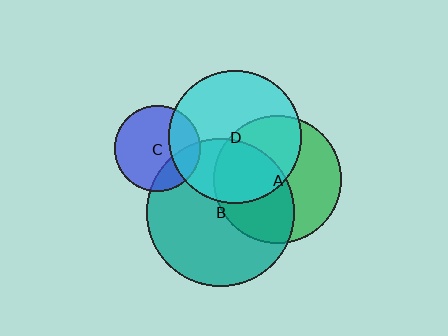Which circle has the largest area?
Circle B (teal).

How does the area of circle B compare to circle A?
Approximately 1.3 times.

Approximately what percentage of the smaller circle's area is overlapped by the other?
Approximately 25%.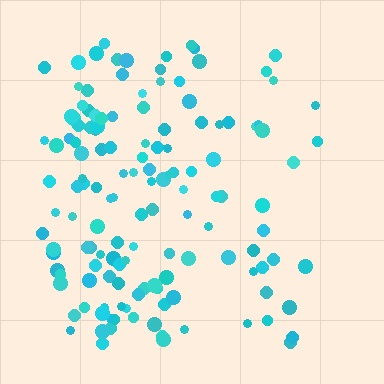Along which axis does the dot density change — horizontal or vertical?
Horizontal.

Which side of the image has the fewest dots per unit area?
The right.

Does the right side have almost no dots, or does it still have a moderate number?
Still a moderate number, just noticeably fewer than the left.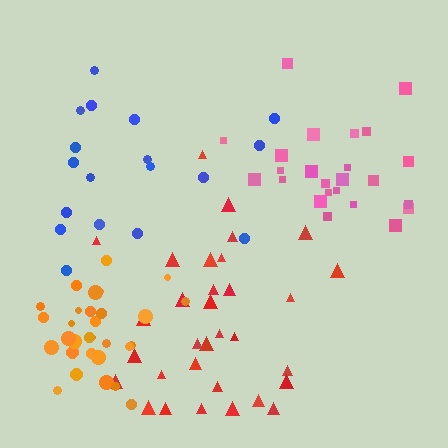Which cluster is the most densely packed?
Orange.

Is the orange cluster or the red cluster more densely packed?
Orange.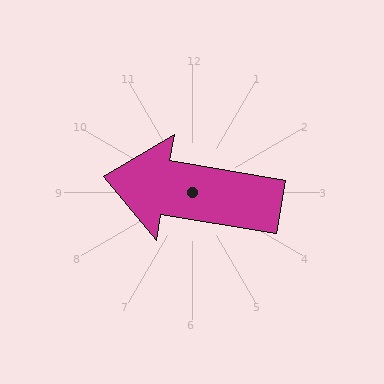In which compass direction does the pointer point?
West.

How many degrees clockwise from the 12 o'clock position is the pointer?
Approximately 280 degrees.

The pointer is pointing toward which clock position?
Roughly 9 o'clock.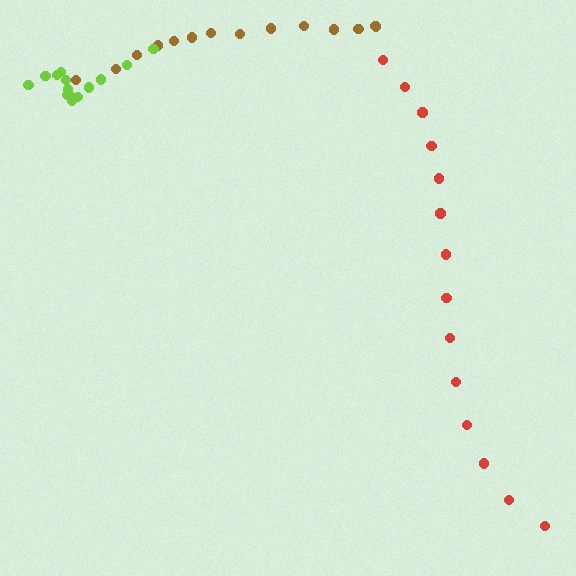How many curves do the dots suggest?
There are 3 distinct paths.